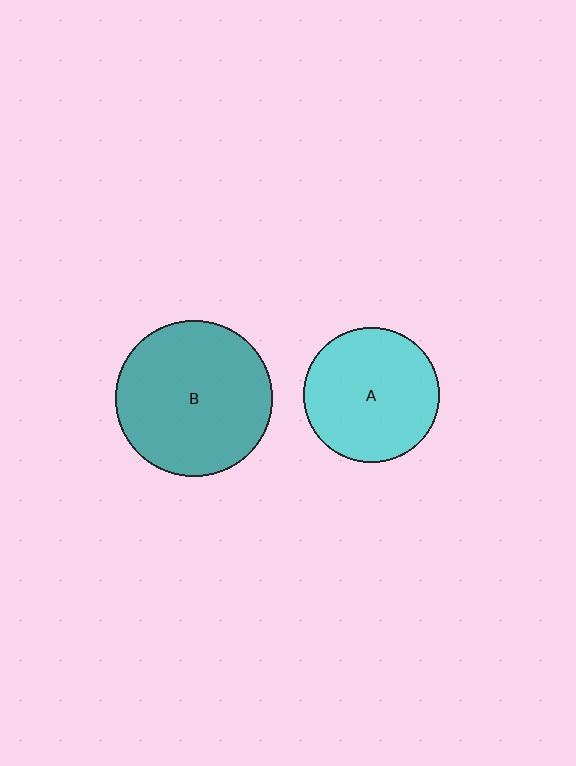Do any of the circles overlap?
No, none of the circles overlap.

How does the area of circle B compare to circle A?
Approximately 1.3 times.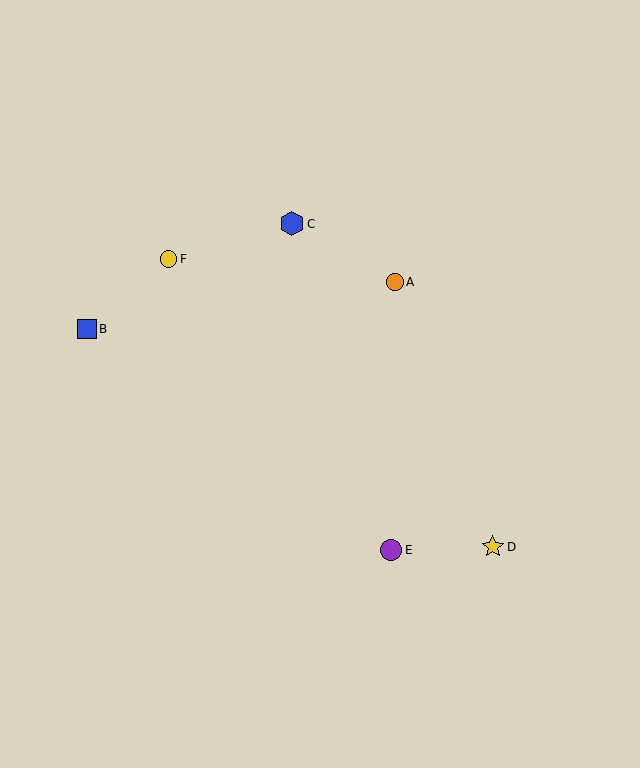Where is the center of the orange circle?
The center of the orange circle is at (395, 282).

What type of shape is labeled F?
Shape F is a yellow circle.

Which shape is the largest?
The blue hexagon (labeled C) is the largest.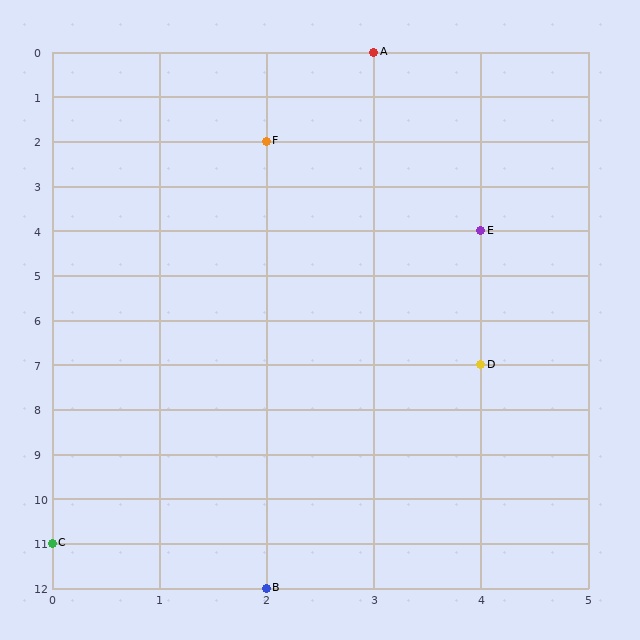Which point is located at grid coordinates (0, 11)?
Point C is at (0, 11).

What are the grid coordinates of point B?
Point B is at grid coordinates (2, 12).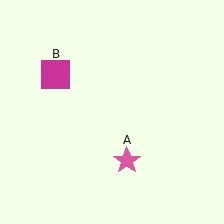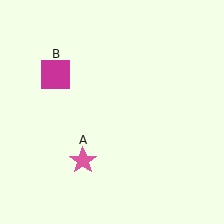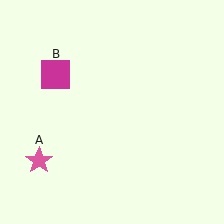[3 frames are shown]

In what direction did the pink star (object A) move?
The pink star (object A) moved left.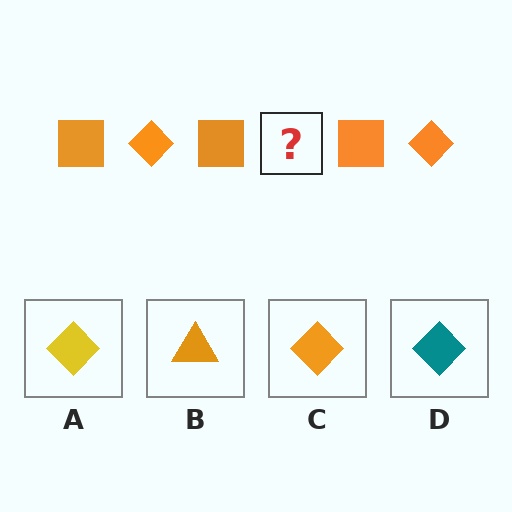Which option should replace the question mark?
Option C.